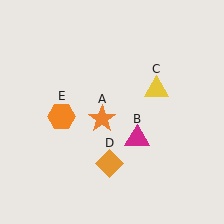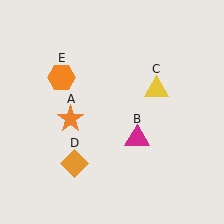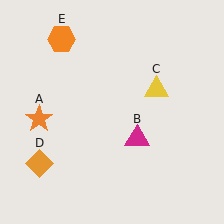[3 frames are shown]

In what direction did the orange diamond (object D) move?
The orange diamond (object D) moved left.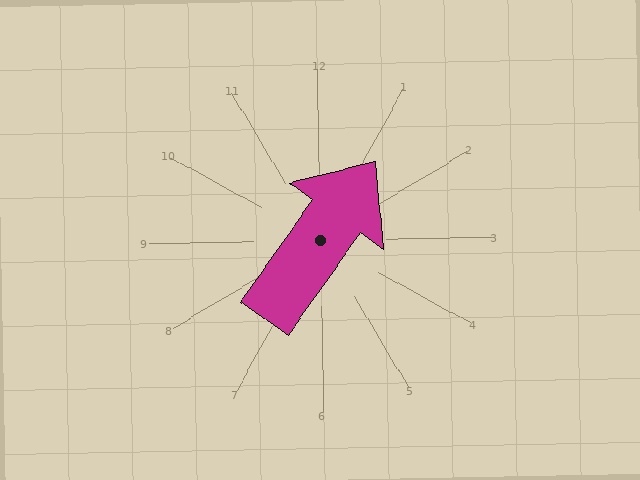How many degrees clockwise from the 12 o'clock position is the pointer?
Approximately 36 degrees.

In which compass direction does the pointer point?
Northeast.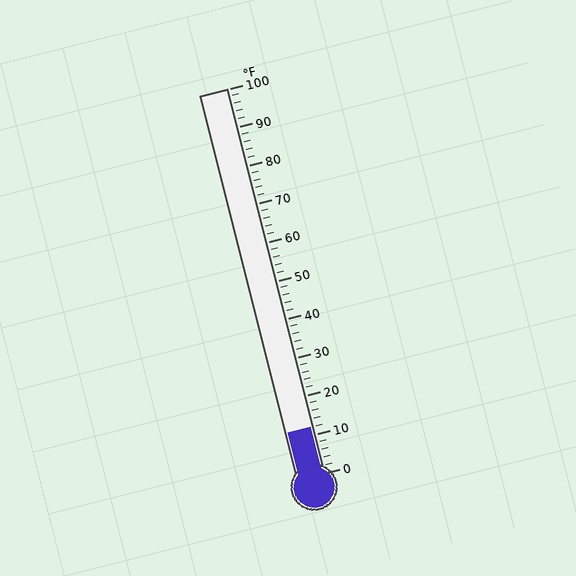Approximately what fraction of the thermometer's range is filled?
The thermometer is filled to approximately 10% of its range.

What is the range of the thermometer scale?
The thermometer scale ranges from 0°F to 100°F.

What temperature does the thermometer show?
The thermometer shows approximately 12°F.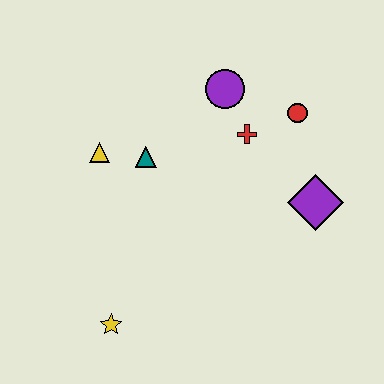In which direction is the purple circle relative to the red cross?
The purple circle is above the red cross.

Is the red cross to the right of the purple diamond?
No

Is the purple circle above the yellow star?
Yes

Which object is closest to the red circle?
The red cross is closest to the red circle.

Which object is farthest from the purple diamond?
The yellow star is farthest from the purple diamond.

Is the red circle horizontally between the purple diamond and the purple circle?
Yes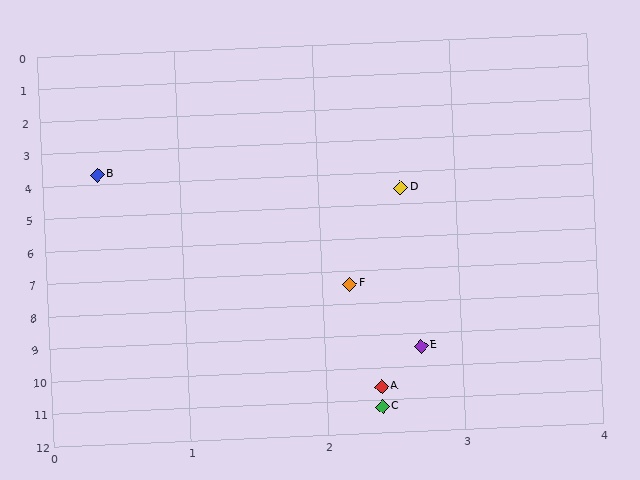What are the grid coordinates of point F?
Point F is at approximately (2.2, 7.4).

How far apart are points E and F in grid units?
Points E and F are about 2.1 grid units apart.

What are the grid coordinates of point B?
Point B is at approximately (0.4, 3.7).